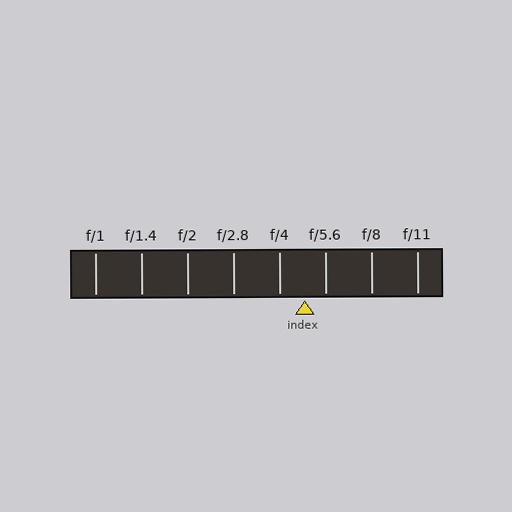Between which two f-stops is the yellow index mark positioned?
The index mark is between f/4 and f/5.6.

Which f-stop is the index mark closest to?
The index mark is closest to f/5.6.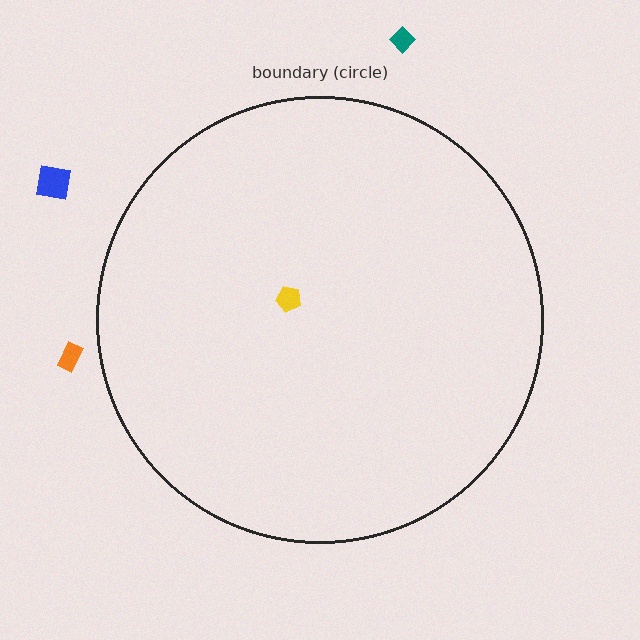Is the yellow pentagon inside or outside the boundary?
Inside.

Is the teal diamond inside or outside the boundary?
Outside.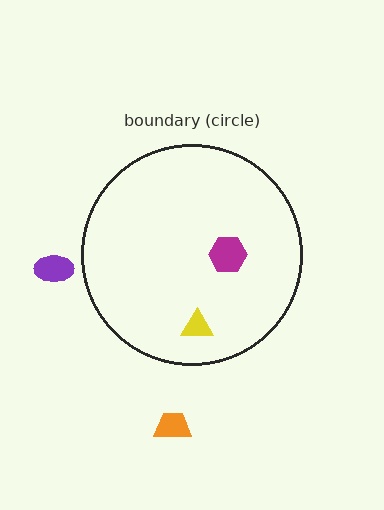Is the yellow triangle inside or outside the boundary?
Inside.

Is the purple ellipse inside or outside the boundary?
Outside.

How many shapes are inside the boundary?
2 inside, 2 outside.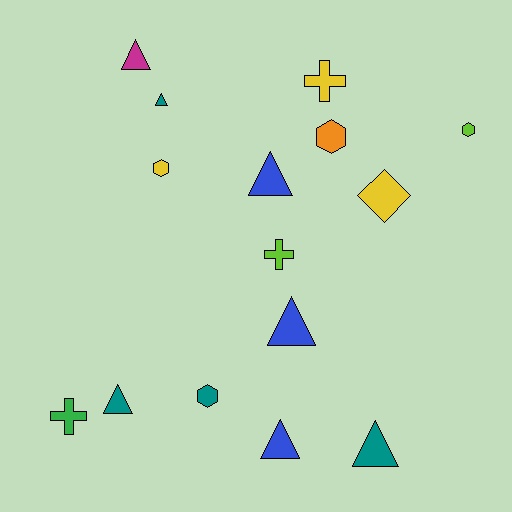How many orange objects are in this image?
There is 1 orange object.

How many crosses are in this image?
There are 3 crosses.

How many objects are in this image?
There are 15 objects.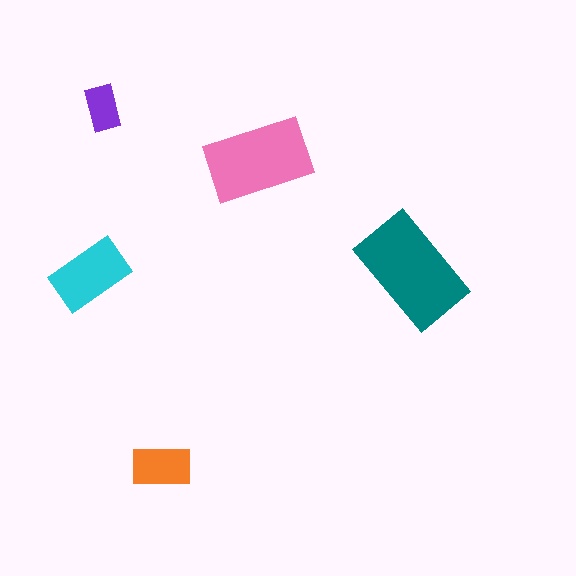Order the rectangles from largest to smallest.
the teal one, the pink one, the cyan one, the orange one, the purple one.